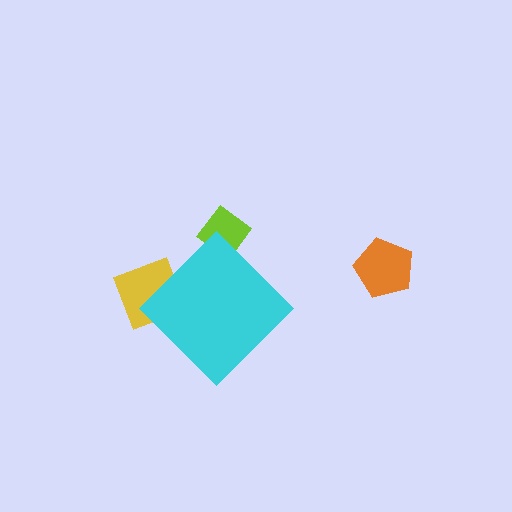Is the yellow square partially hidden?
Yes, the yellow square is partially hidden behind the cyan diamond.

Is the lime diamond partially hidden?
Yes, the lime diamond is partially hidden behind the cyan diamond.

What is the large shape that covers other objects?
A cyan diamond.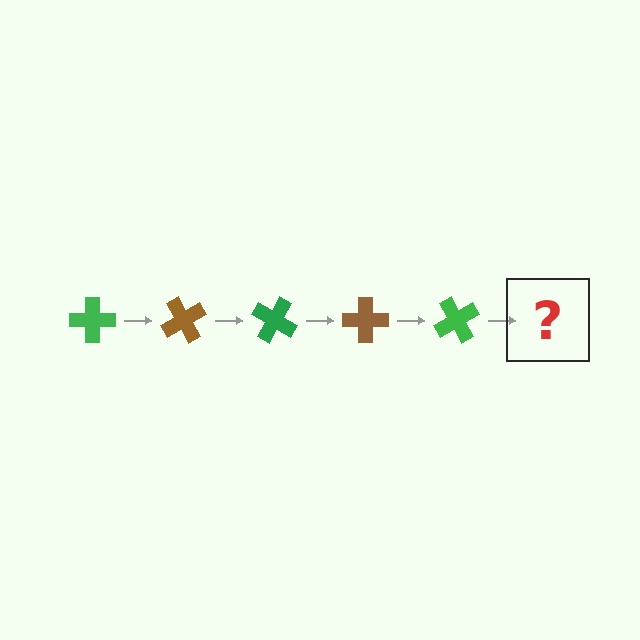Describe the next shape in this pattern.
It should be a brown cross, rotated 300 degrees from the start.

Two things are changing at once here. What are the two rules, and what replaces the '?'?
The two rules are that it rotates 60 degrees each step and the color cycles through green and brown. The '?' should be a brown cross, rotated 300 degrees from the start.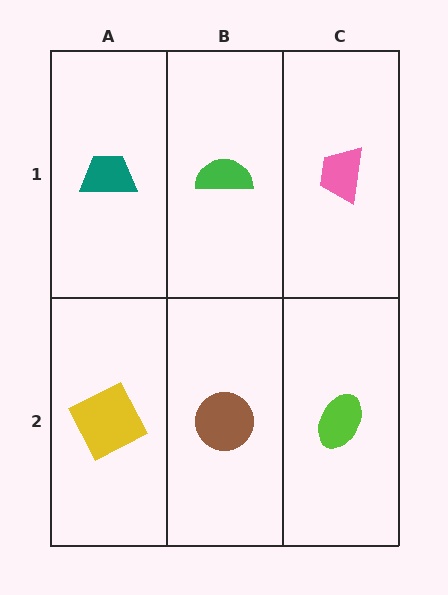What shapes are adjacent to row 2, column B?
A green semicircle (row 1, column B), a yellow square (row 2, column A), a lime ellipse (row 2, column C).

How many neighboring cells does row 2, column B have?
3.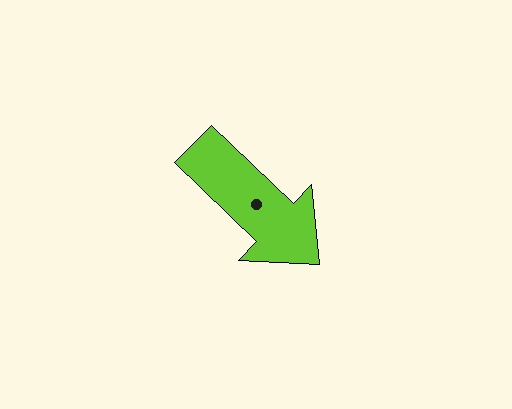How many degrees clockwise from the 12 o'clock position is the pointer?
Approximately 134 degrees.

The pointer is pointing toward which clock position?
Roughly 4 o'clock.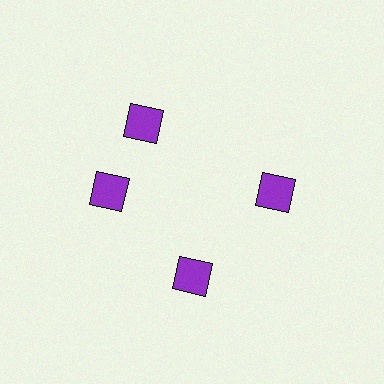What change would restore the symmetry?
The symmetry would be restored by rotating it back into even spacing with its neighbors so that all 4 diamonds sit at equal angles and equal distance from the center.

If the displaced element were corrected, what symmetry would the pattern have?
It would have 4-fold rotational symmetry — the pattern would map onto itself every 90 degrees.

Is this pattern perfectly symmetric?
No. The 4 purple diamonds are arranged in a ring, but one element near the 12 o'clock position is rotated out of alignment along the ring, breaking the 4-fold rotational symmetry.